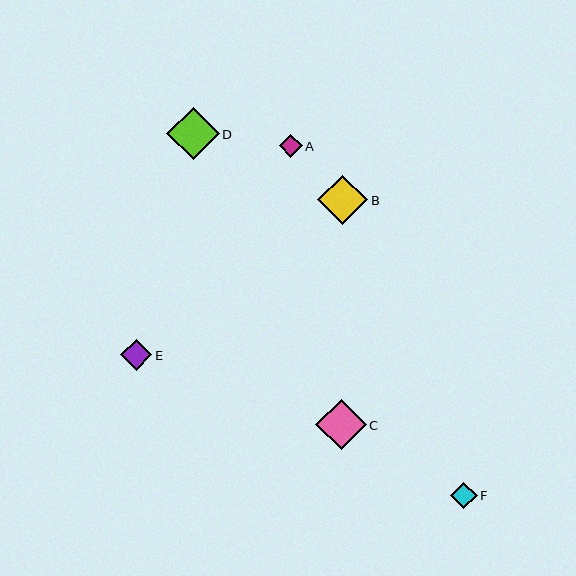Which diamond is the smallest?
Diamond A is the smallest with a size of approximately 23 pixels.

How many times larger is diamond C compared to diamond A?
Diamond C is approximately 2.2 times the size of diamond A.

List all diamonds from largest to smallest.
From largest to smallest: D, C, B, E, F, A.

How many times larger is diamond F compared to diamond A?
Diamond F is approximately 1.1 times the size of diamond A.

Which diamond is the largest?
Diamond D is the largest with a size of approximately 53 pixels.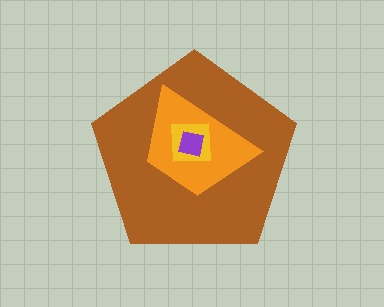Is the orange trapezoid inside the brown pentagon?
Yes.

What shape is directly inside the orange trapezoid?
The yellow square.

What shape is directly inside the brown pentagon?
The orange trapezoid.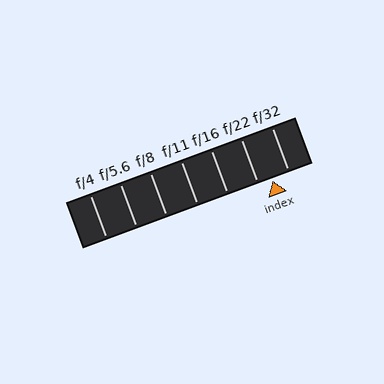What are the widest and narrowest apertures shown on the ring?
The widest aperture shown is f/4 and the narrowest is f/32.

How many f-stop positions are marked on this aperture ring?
There are 7 f-stop positions marked.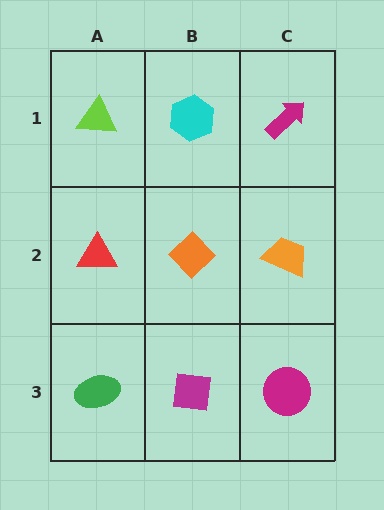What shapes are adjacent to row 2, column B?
A cyan hexagon (row 1, column B), a magenta square (row 3, column B), a red triangle (row 2, column A), an orange trapezoid (row 2, column C).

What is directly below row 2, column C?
A magenta circle.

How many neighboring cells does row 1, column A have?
2.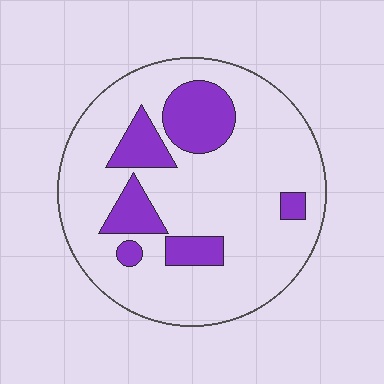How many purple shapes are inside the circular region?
6.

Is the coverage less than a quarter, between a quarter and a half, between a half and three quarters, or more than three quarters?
Less than a quarter.